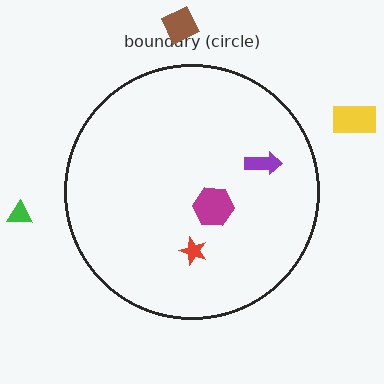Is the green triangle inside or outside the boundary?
Outside.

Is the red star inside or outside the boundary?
Inside.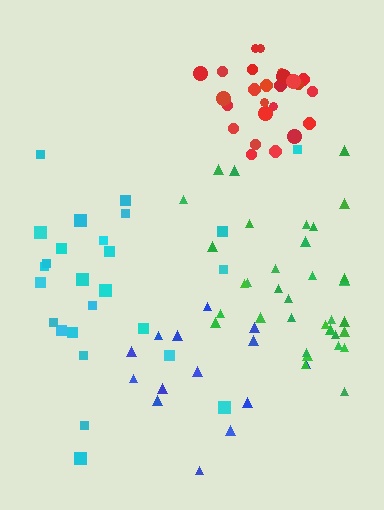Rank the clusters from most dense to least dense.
red, green, blue, cyan.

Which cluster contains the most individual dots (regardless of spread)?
Green (35).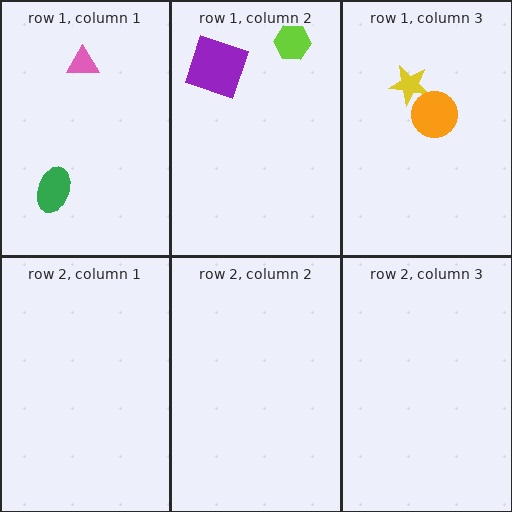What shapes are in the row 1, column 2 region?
The lime hexagon, the purple square.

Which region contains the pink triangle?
The row 1, column 1 region.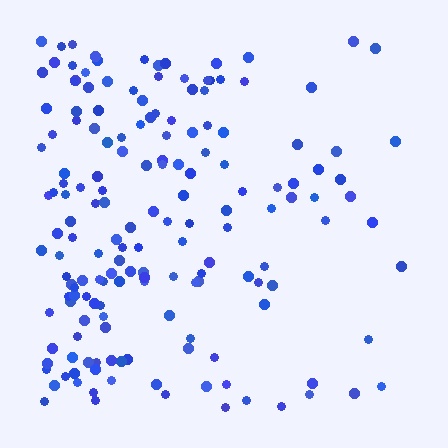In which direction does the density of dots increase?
From right to left, with the left side densest.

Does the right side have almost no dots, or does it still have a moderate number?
Still a moderate number, just noticeably fewer than the left.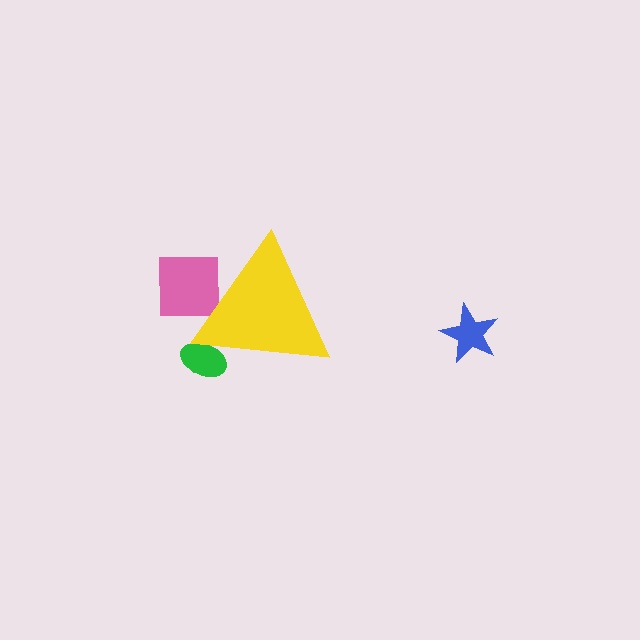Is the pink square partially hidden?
Yes, the pink square is partially hidden behind the yellow triangle.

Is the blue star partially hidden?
No, the blue star is fully visible.